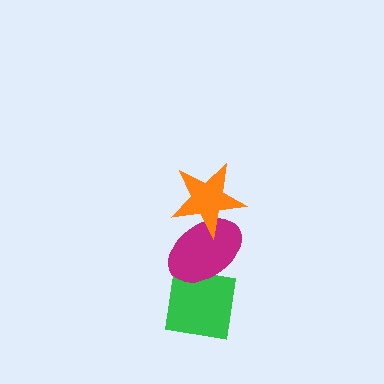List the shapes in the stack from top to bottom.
From top to bottom: the orange star, the magenta ellipse, the green square.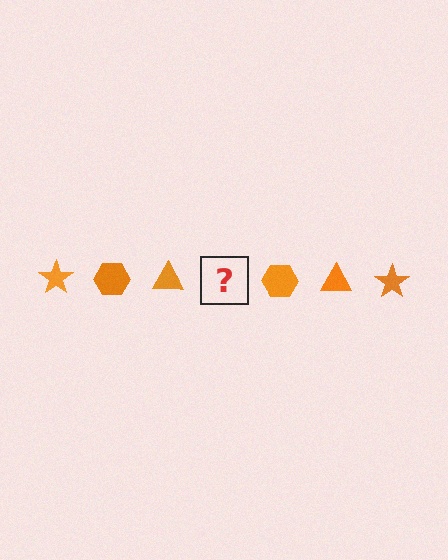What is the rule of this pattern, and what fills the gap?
The rule is that the pattern cycles through star, hexagon, triangle shapes in orange. The gap should be filled with an orange star.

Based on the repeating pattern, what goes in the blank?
The blank should be an orange star.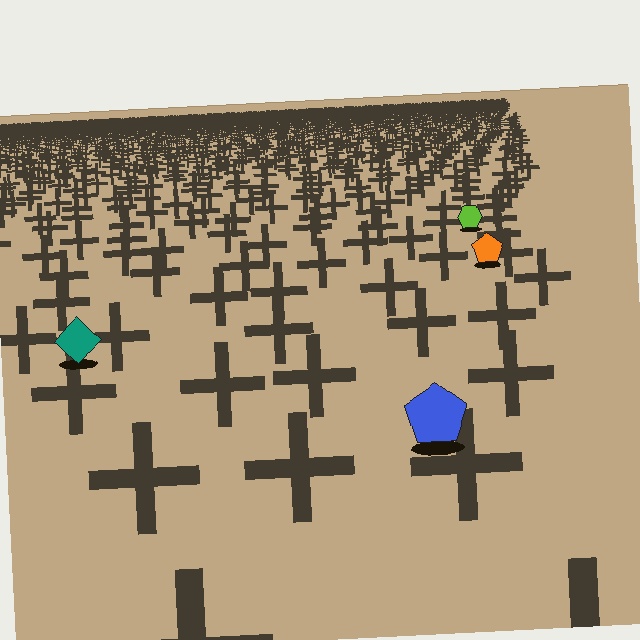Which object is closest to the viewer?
The blue pentagon is closest. The texture marks near it are larger and more spread out.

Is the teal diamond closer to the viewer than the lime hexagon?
Yes. The teal diamond is closer — you can tell from the texture gradient: the ground texture is coarser near it.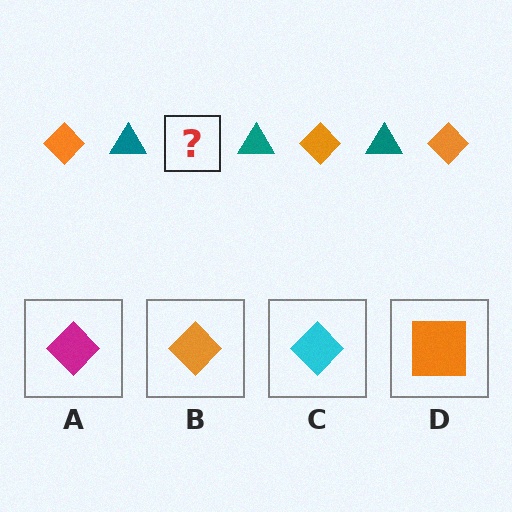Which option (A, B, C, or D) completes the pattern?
B.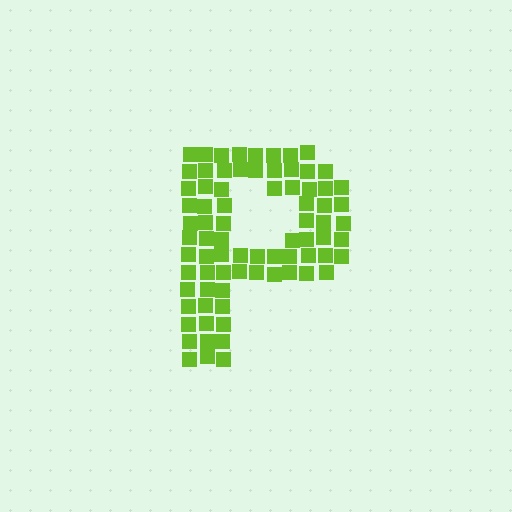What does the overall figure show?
The overall figure shows the letter P.